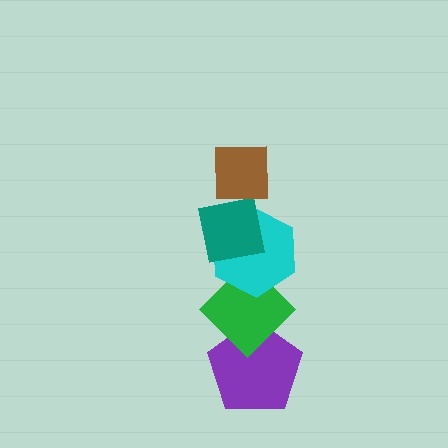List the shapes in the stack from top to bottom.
From top to bottom: the brown square, the teal square, the cyan hexagon, the green diamond, the purple pentagon.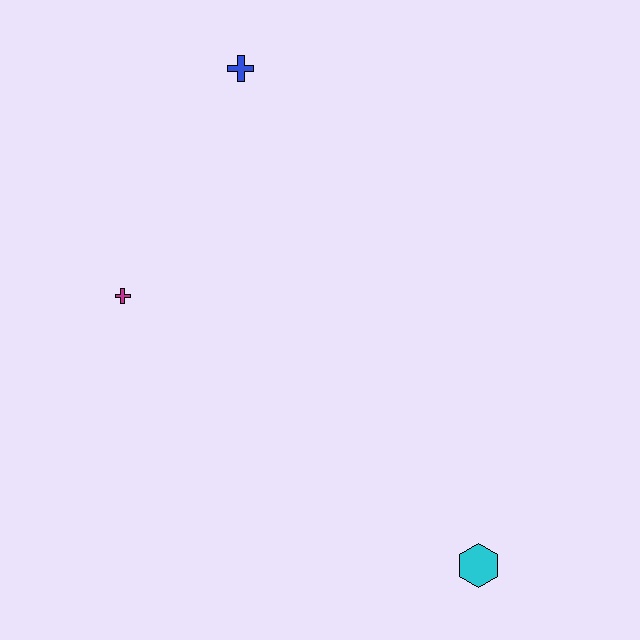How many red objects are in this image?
There are no red objects.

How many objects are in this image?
There are 3 objects.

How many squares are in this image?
There are no squares.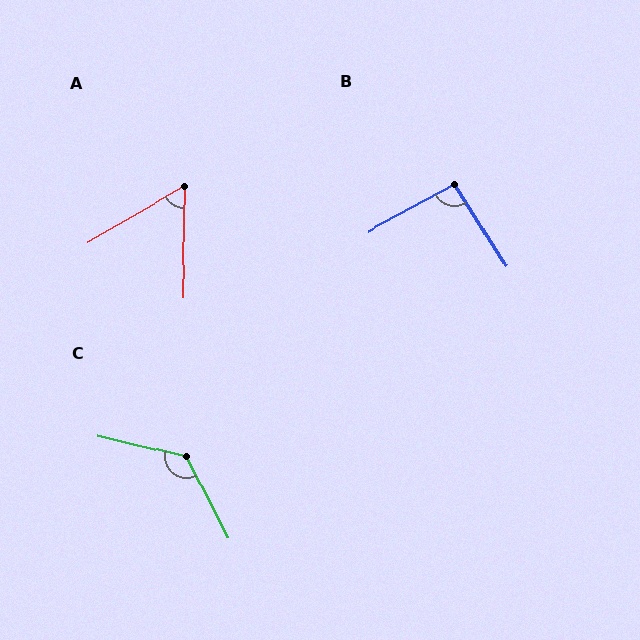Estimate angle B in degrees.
Approximately 93 degrees.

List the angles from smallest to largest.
A (59°), B (93°), C (131°).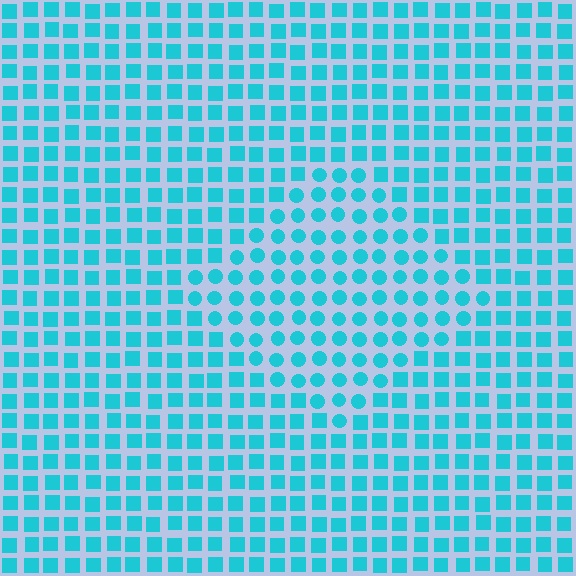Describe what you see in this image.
The image is filled with small cyan elements arranged in a uniform grid. A diamond-shaped region contains circles, while the surrounding area contains squares. The boundary is defined purely by the change in element shape.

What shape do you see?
I see a diamond.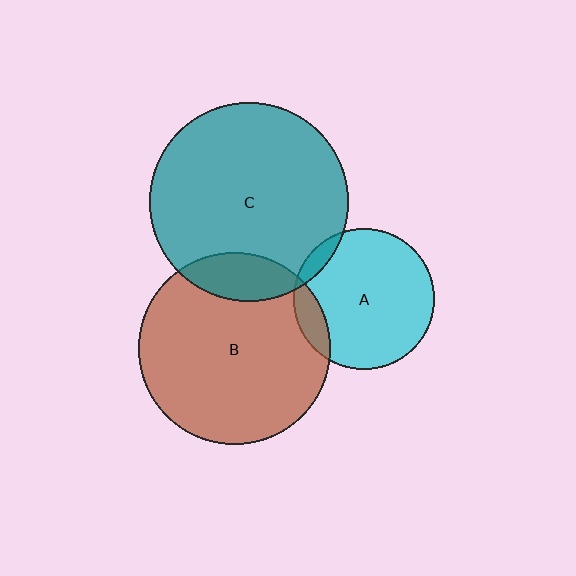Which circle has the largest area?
Circle C (teal).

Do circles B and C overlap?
Yes.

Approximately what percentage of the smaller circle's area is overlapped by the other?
Approximately 15%.